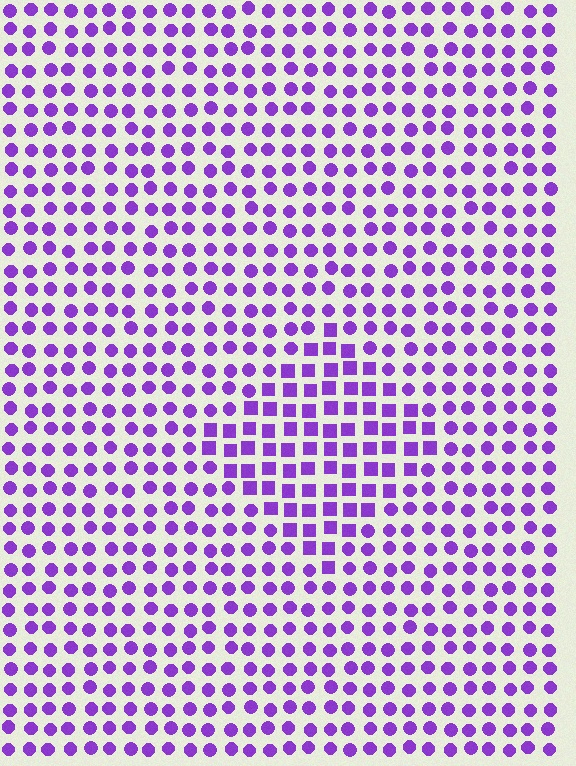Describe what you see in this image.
The image is filled with small purple elements arranged in a uniform grid. A diamond-shaped region contains squares, while the surrounding area contains circles. The boundary is defined purely by the change in element shape.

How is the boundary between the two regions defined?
The boundary is defined by a change in element shape: squares inside vs. circles outside. All elements share the same color and spacing.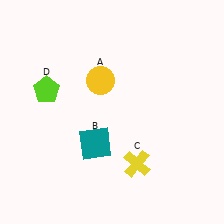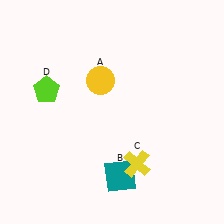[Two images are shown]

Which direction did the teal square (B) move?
The teal square (B) moved down.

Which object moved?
The teal square (B) moved down.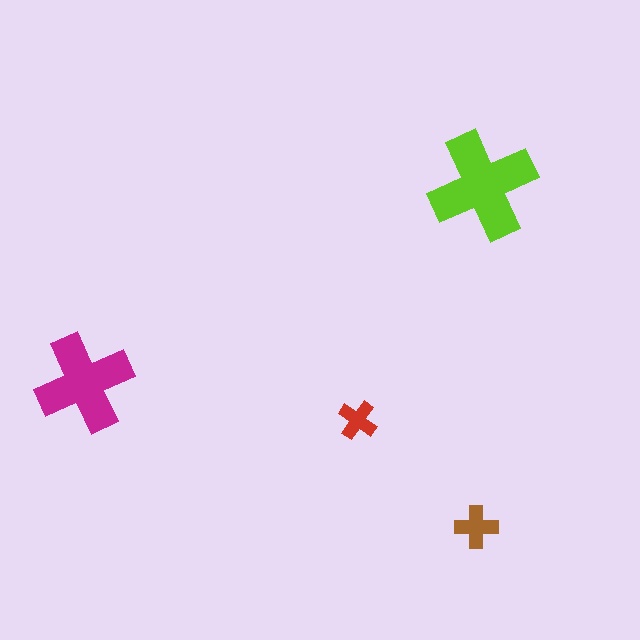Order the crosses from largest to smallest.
the lime one, the magenta one, the brown one, the red one.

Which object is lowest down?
The brown cross is bottommost.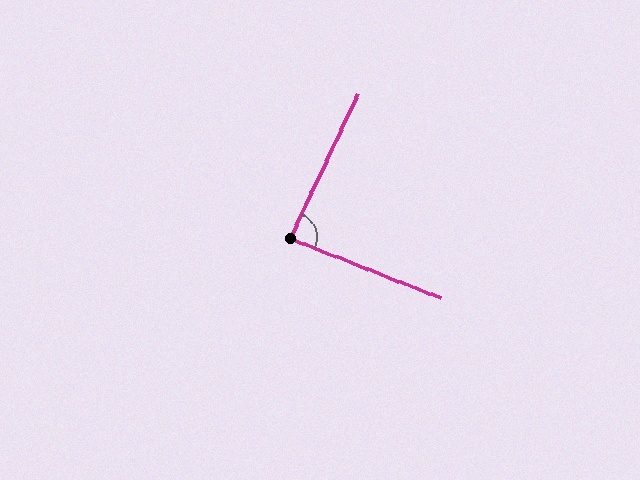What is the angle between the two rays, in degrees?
Approximately 87 degrees.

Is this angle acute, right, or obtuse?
It is approximately a right angle.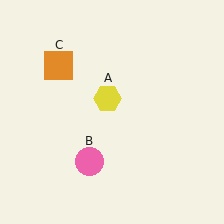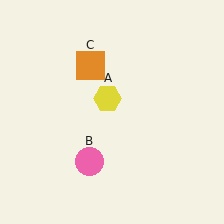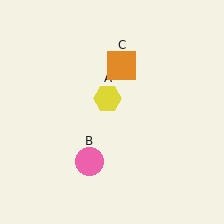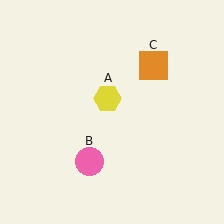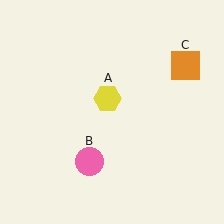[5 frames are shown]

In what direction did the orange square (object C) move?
The orange square (object C) moved right.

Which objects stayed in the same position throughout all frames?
Yellow hexagon (object A) and pink circle (object B) remained stationary.